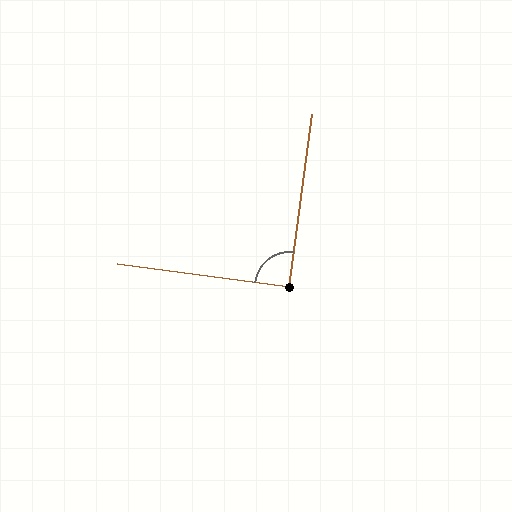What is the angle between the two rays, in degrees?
Approximately 90 degrees.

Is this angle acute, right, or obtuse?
It is approximately a right angle.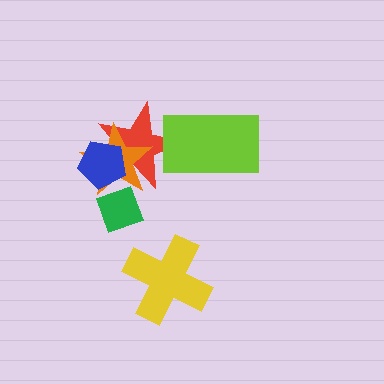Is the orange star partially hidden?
Yes, it is partially covered by another shape.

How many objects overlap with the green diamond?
1 object overlaps with the green diamond.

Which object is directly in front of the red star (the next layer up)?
The orange star is directly in front of the red star.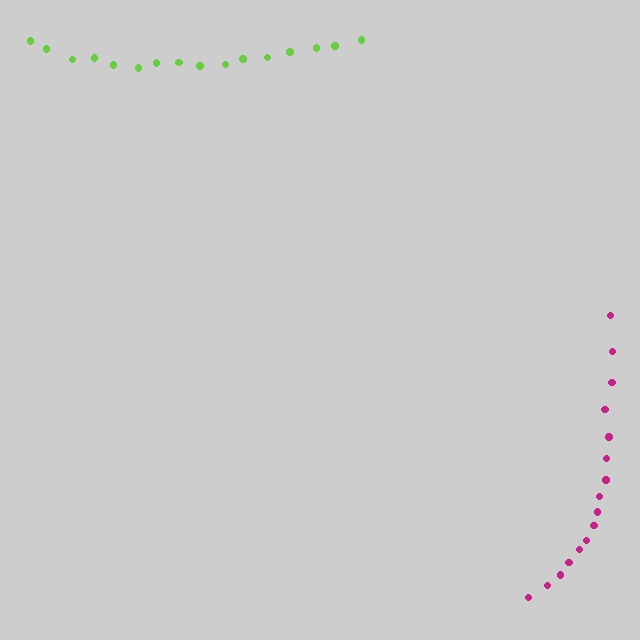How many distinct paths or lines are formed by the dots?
There are 2 distinct paths.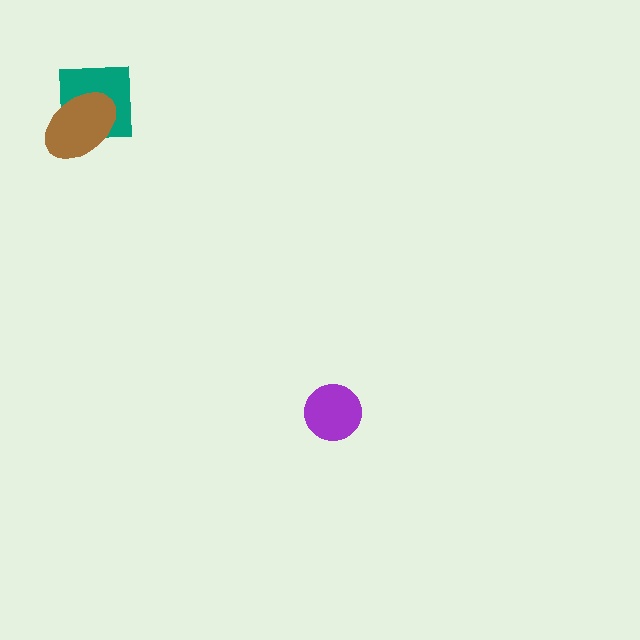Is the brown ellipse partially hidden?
No, no other shape covers it.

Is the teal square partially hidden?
Yes, it is partially covered by another shape.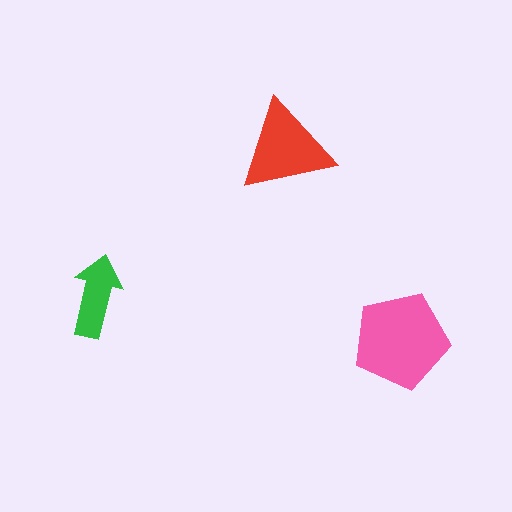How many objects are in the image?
There are 3 objects in the image.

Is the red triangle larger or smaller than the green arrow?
Larger.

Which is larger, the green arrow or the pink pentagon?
The pink pentagon.